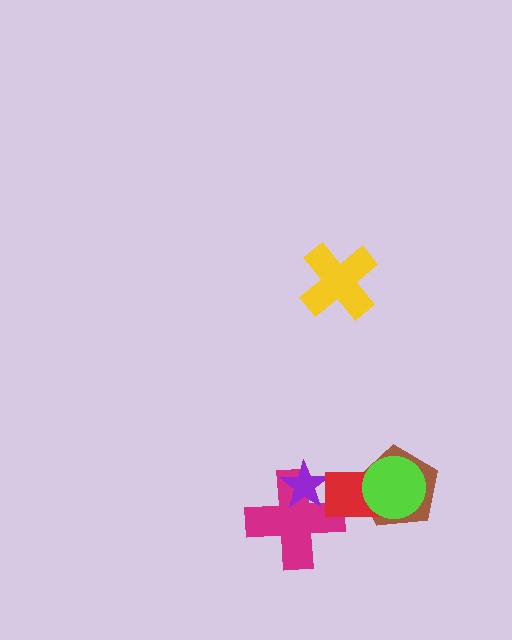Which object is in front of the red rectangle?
The lime circle is in front of the red rectangle.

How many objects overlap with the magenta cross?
2 objects overlap with the magenta cross.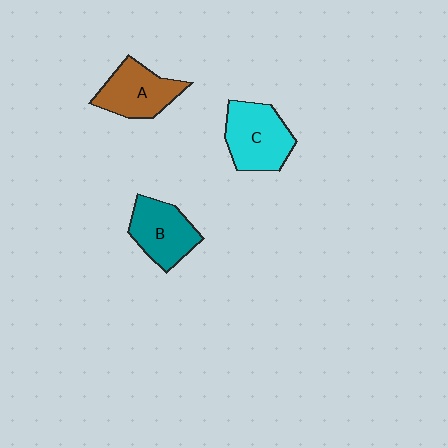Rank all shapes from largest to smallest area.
From largest to smallest: C (cyan), A (brown), B (teal).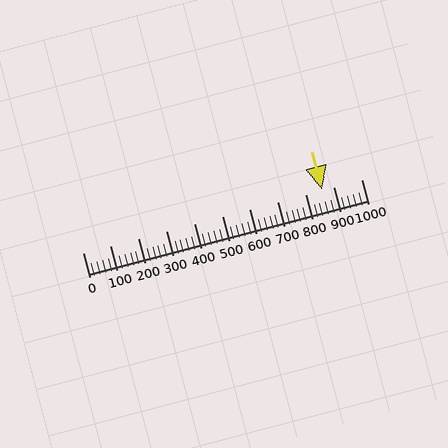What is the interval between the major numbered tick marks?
The major tick marks are spaced 100 units apart.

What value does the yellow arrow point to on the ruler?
The yellow arrow points to approximately 860.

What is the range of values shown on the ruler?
The ruler shows values from 0 to 1000.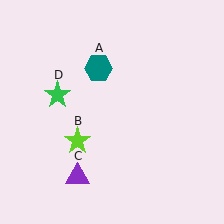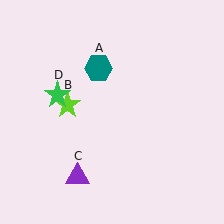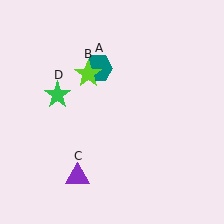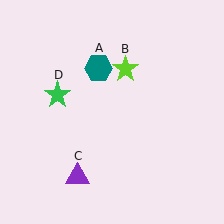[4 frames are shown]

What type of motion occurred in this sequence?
The lime star (object B) rotated clockwise around the center of the scene.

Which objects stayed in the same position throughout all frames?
Teal hexagon (object A) and purple triangle (object C) and green star (object D) remained stationary.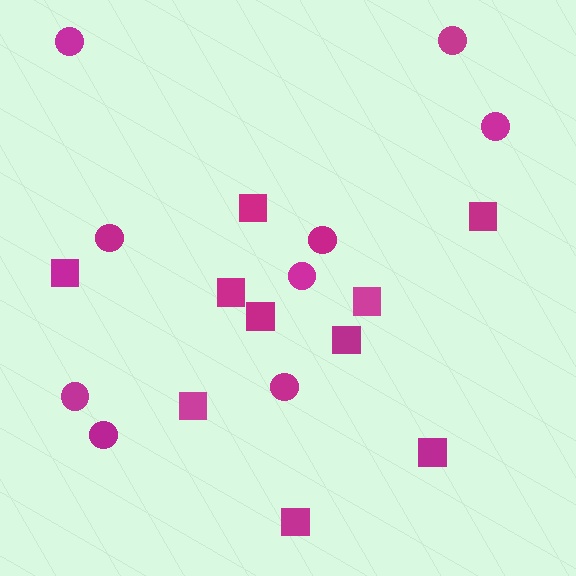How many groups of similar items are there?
There are 2 groups: one group of circles (9) and one group of squares (10).